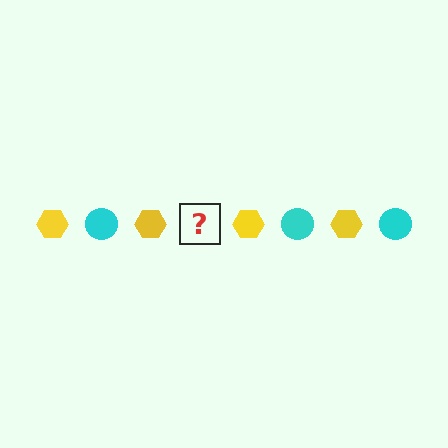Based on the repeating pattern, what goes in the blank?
The blank should be a cyan circle.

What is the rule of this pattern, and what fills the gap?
The rule is that the pattern alternates between yellow hexagon and cyan circle. The gap should be filled with a cyan circle.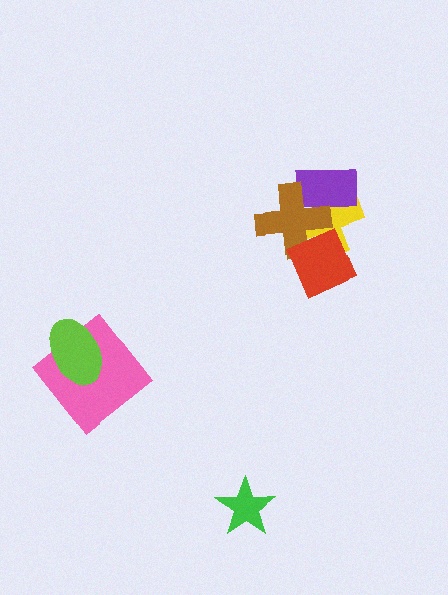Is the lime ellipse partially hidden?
No, no other shape covers it.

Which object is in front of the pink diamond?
The lime ellipse is in front of the pink diamond.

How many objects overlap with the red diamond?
2 objects overlap with the red diamond.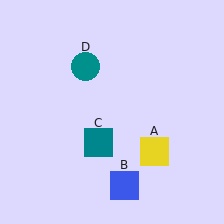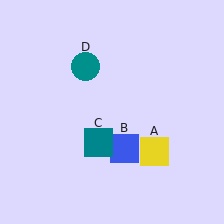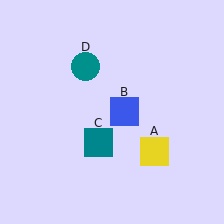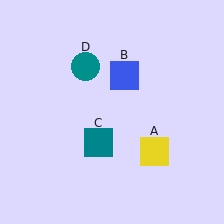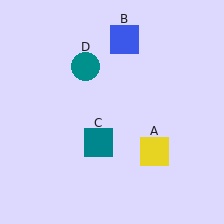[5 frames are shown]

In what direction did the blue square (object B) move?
The blue square (object B) moved up.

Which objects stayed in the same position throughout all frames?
Yellow square (object A) and teal square (object C) and teal circle (object D) remained stationary.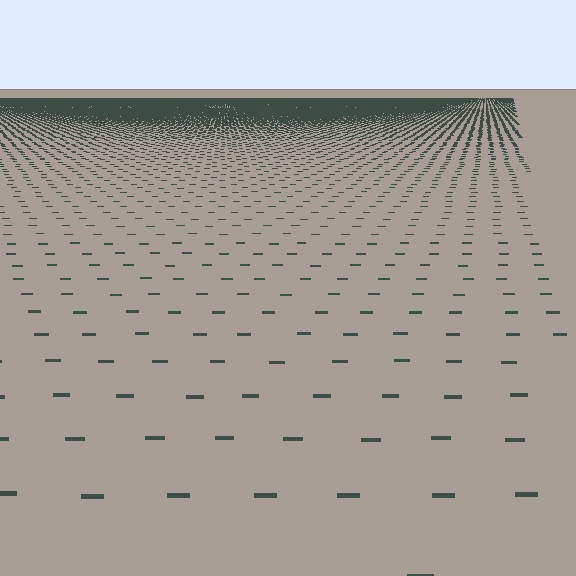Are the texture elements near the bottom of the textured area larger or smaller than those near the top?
Larger. Near the bottom, elements are closer to the viewer and appear at a bigger on-screen size.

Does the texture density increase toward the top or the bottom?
Density increases toward the top.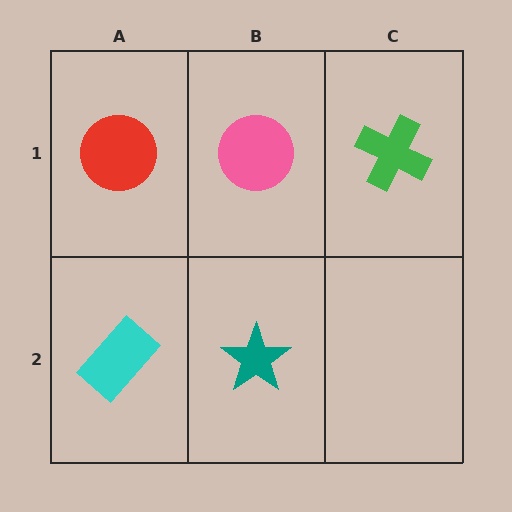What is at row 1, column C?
A green cross.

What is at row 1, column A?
A red circle.